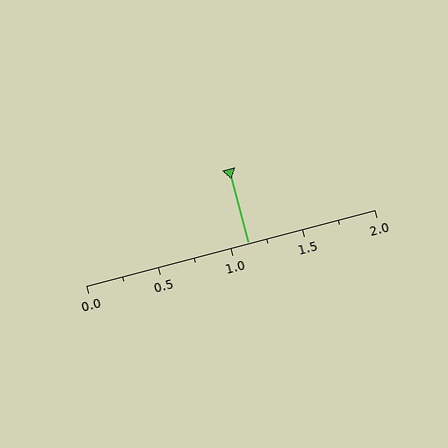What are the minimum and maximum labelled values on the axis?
The axis runs from 0.0 to 2.0.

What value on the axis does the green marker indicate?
The marker indicates approximately 1.12.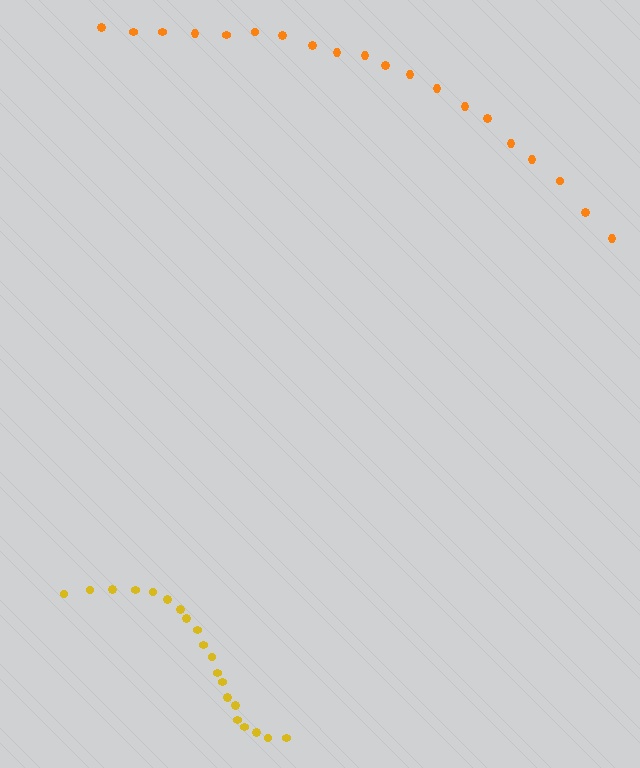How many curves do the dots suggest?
There are 2 distinct paths.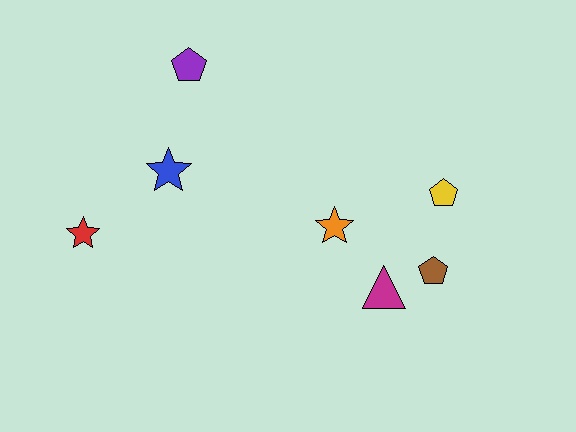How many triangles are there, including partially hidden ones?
There is 1 triangle.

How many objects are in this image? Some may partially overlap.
There are 7 objects.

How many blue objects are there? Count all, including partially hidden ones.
There is 1 blue object.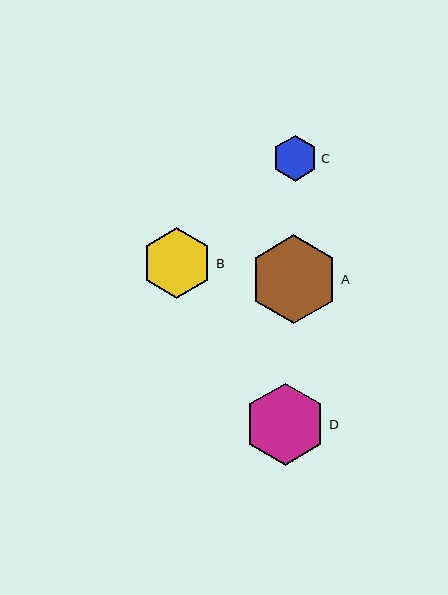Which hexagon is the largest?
Hexagon A is the largest with a size of approximately 89 pixels.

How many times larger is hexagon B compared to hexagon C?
Hexagon B is approximately 1.6 times the size of hexagon C.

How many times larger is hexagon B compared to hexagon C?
Hexagon B is approximately 1.6 times the size of hexagon C.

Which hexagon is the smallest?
Hexagon C is the smallest with a size of approximately 45 pixels.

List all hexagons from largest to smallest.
From largest to smallest: A, D, B, C.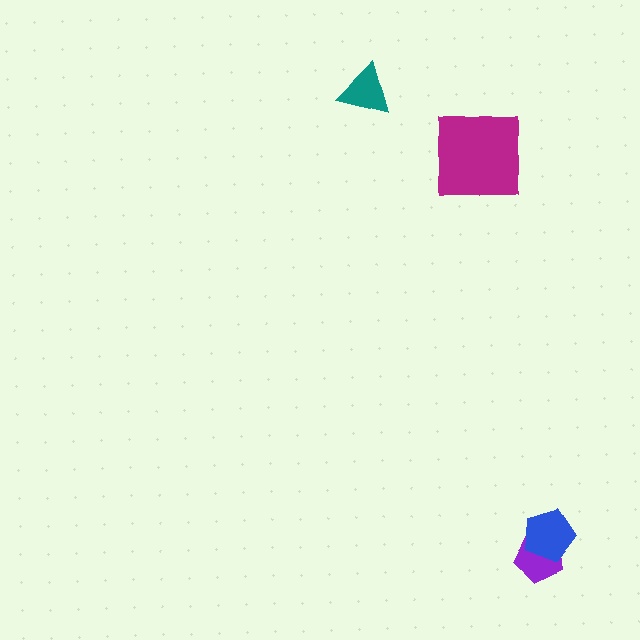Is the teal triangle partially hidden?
No, no other shape covers it.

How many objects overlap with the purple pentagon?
1 object overlaps with the purple pentagon.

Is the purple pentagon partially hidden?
Yes, it is partially covered by another shape.